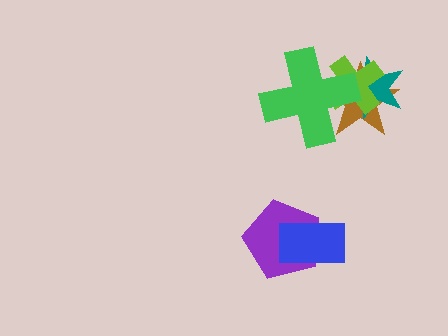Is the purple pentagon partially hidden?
Yes, it is partially covered by another shape.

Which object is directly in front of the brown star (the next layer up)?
The teal star is directly in front of the brown star.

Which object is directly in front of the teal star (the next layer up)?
The lime cross is directly in front of the teal star.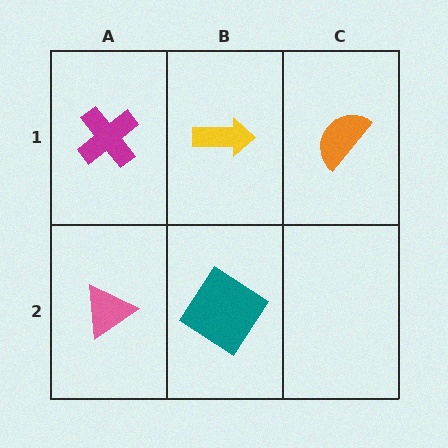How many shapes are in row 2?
2 shapes.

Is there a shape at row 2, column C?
No, that cell is empty.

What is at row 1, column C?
An orange semicircle.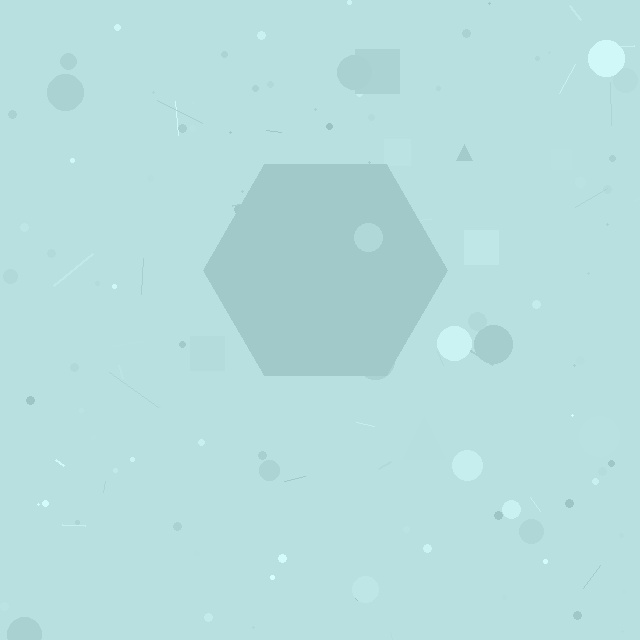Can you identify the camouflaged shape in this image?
The camouflaged shape is a hexagon.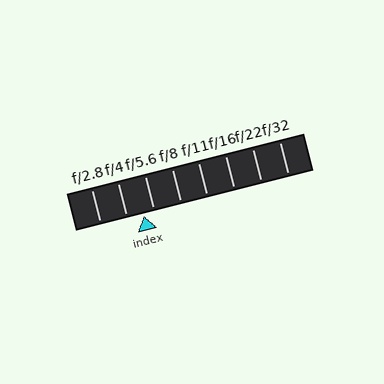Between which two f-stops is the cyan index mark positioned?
The index mark is between f/4 and f/5.6.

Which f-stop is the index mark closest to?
The index mark is closest to f/5.6.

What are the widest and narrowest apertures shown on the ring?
The widest aperture shown is f/2.8 and the narrowest is f/32.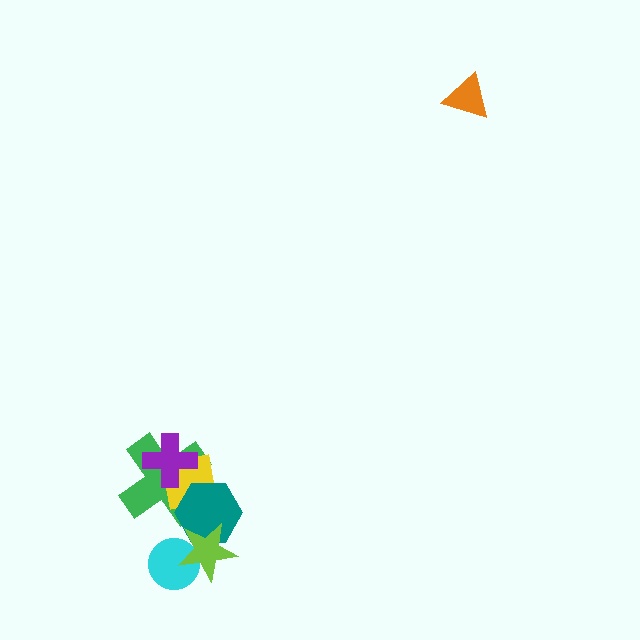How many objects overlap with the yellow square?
3 objects overlap with the yellow square.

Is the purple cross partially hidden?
No, no other shape covers it.